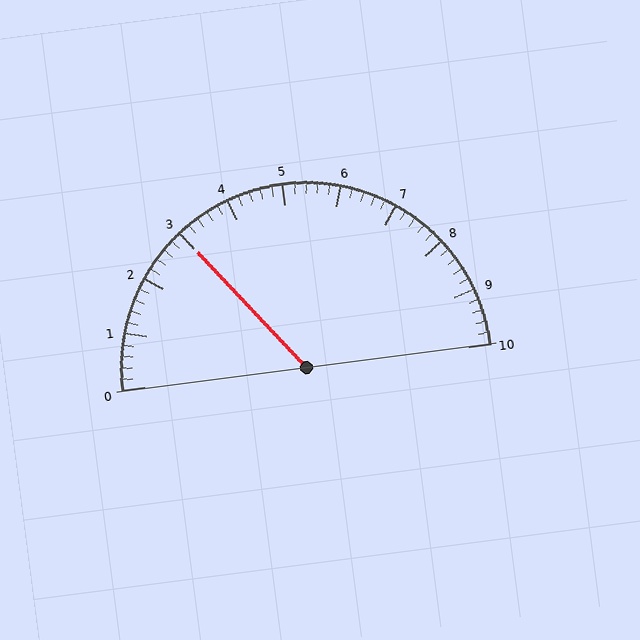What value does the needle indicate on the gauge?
The needle indicates approximately 3.0.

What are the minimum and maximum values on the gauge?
The gauge ranges from 0 to 10.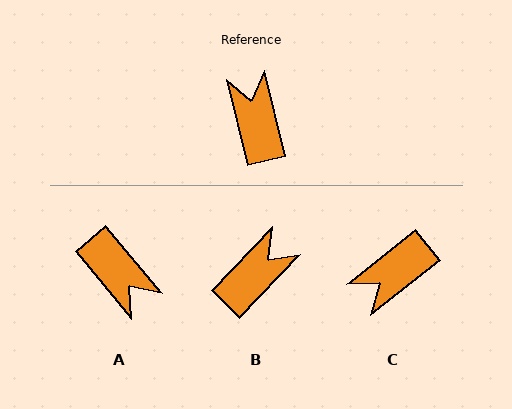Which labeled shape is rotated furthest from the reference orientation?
A, about 154 degrees away.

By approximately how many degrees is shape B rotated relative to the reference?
Approximately 57 degrees clockwise.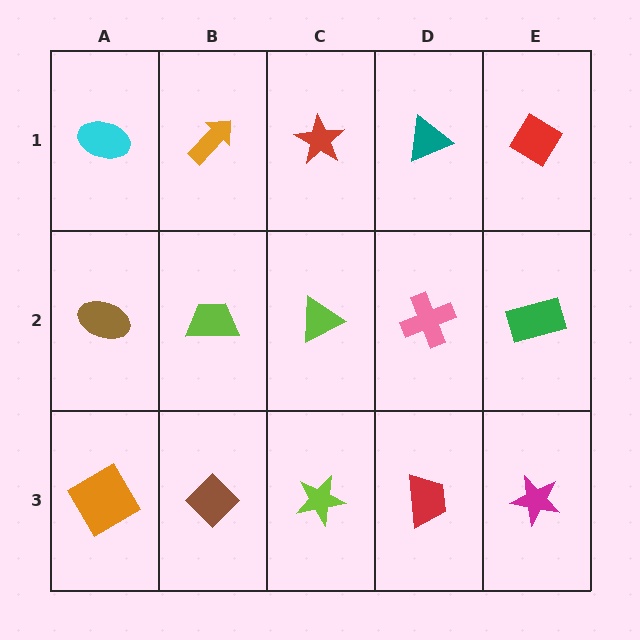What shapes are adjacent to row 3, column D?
A pink cross (row 2, column D), a lime star (row 3, column C), a magenta star (row 3, column E).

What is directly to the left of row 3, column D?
A lime star.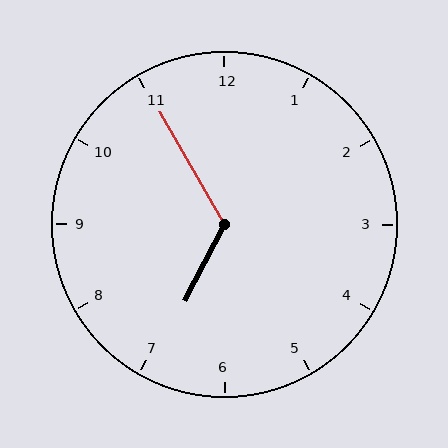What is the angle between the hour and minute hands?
Approximately 122 degrees.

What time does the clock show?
6:55.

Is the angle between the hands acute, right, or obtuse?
It is obtuse.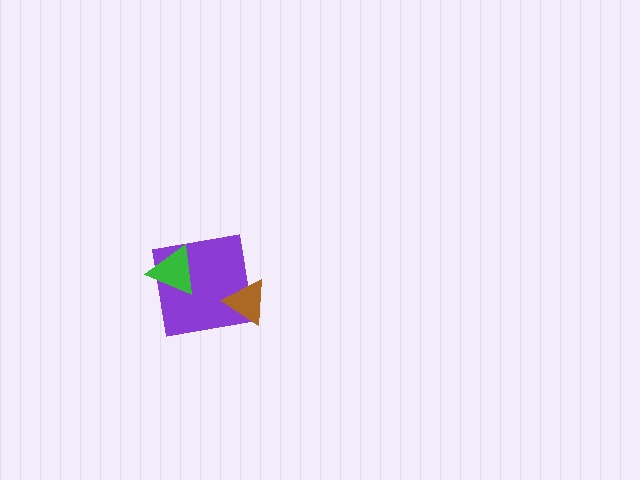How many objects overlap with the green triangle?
1 object overlaps with the green triangle.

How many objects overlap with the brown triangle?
1 object overlaps with the brown triangle.